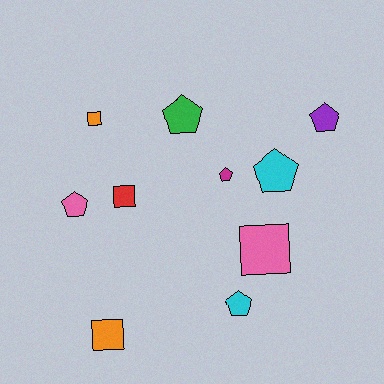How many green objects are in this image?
There is 1 green object.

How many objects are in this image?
There are 10 objects.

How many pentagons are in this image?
There are 6 pentagons.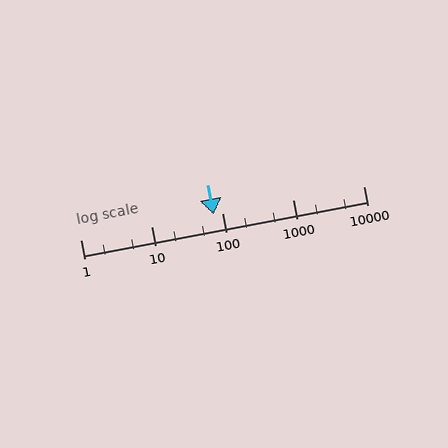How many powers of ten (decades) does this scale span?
The scale spans 4 decades, from 1 to 10000.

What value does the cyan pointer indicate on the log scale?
The pointer indicates approximately 77.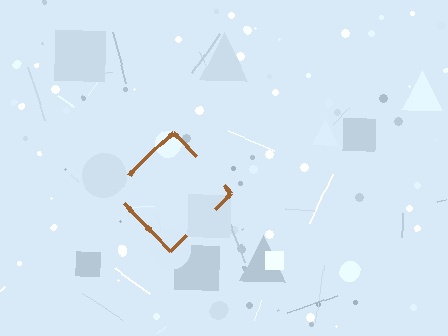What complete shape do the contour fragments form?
The contour fragments form a diamond.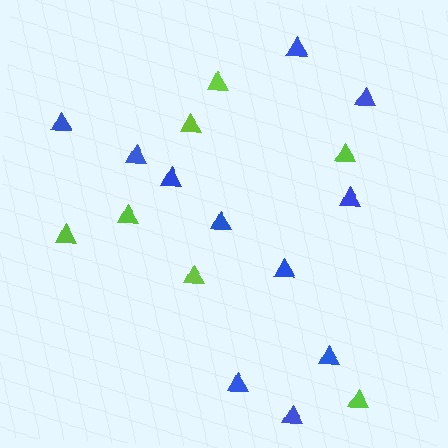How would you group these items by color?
There are 2 groups: one group of blue triangles (11) and one group of lime triangles (7).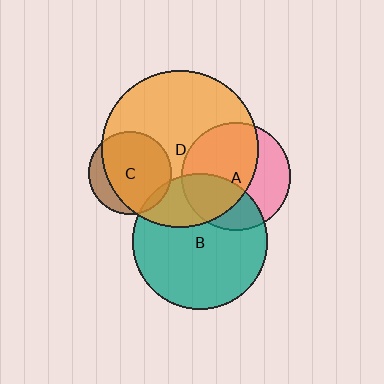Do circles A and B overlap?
Yes.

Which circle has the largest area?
Circle D (orange).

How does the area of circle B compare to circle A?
Approximately 1.6 times.